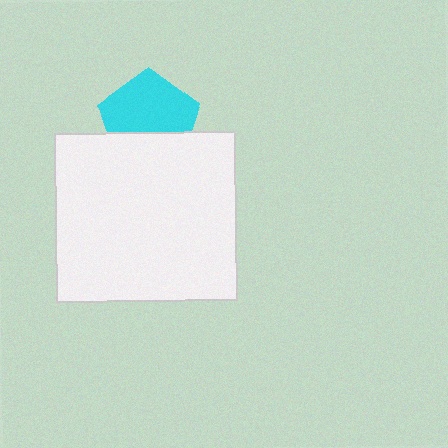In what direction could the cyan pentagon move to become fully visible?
The cyan pentagon could move up. That would shift it out from behind the white rectangle entirely.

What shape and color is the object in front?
The object in front is a white rectangle.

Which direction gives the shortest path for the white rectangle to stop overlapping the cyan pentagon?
Moving down gives the shortest separation.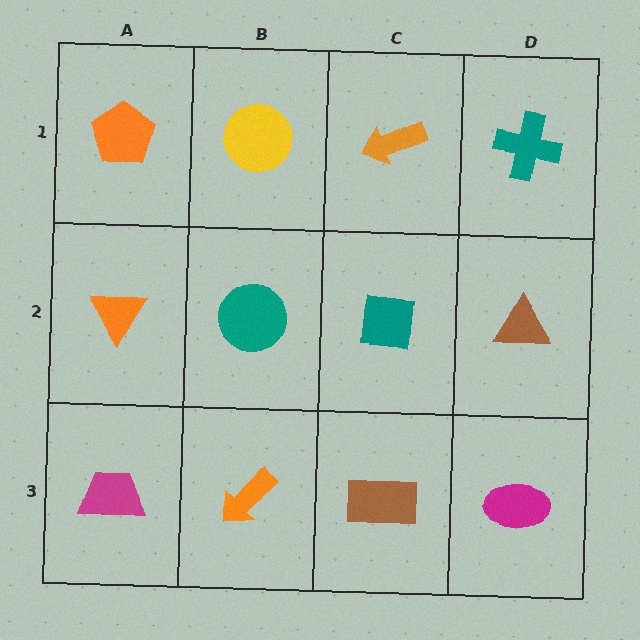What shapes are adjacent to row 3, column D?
A brown triangle (row 2, column D), a brown rectangle (row 3, column C).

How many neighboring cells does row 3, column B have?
3.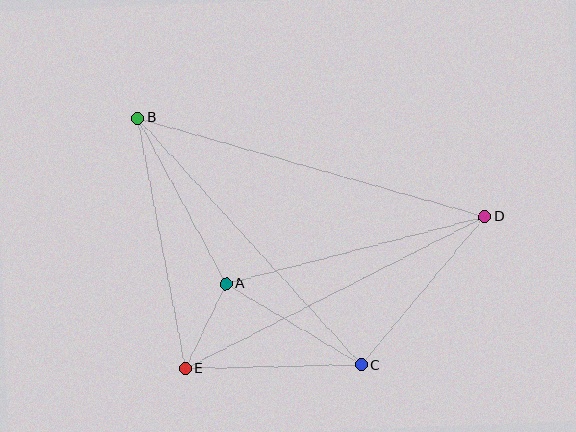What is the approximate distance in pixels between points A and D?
The distance between A and D is approximately 268 pixels.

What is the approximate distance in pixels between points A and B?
The distance between A and B is approximately 188 pixels.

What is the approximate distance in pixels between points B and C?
The distance between B and C is approximately 333 pixels.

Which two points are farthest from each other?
Points B and D are farthest from each other.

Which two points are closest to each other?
Points A and E are closest to each other.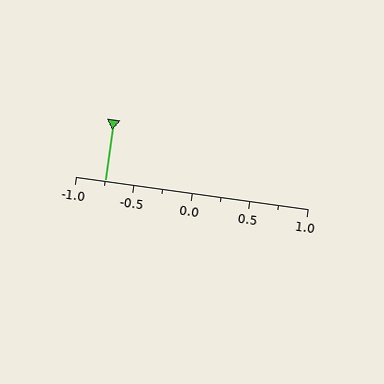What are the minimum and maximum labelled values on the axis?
The axis runs from -1.0 to 1.0.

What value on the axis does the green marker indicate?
The marker indicates approximately -0.75.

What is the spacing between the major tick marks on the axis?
The major ticks are spaced 0.5 apart.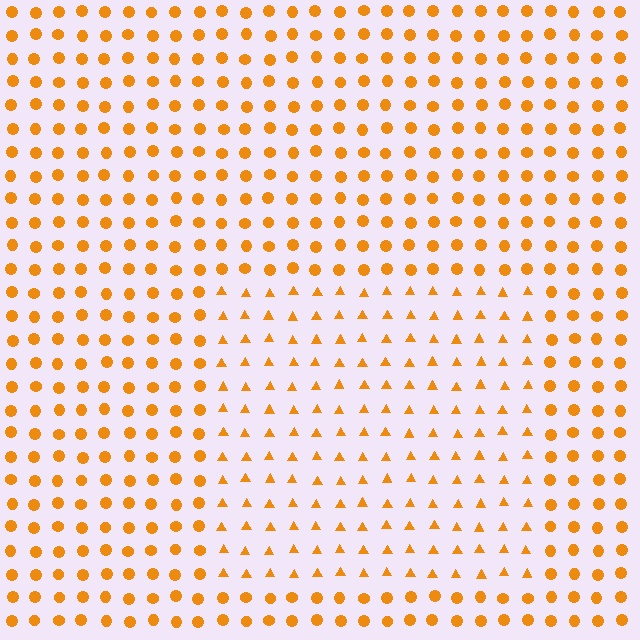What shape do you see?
I see a rectangle.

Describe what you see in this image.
The image is filled with small orange elements arranged in a uniform grid. A rectangle-shaped region contains triangles, while the surrounding area contains circles. The boundary is defined purely by the change in element shape.